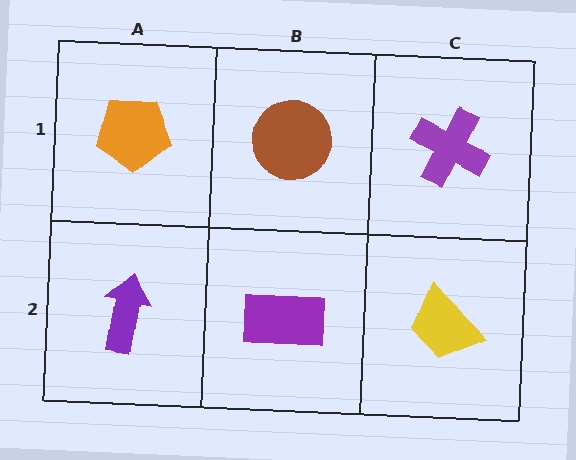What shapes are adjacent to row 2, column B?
A brown circle (row 1, column B), a purple arrow (row 2, column A), a yellow trapezoid (row 2, column C).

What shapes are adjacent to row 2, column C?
A purple cross (row 1, column C), a purple rectangle (row 2, column B).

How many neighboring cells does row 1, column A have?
2.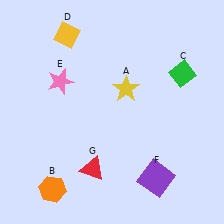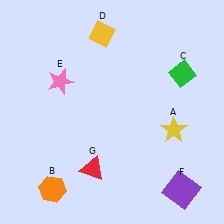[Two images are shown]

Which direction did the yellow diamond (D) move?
The yellow diamond (D) moved right.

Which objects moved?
The objects that moved are: the yellow star (A), the yellow diamond (D), the purple square (F).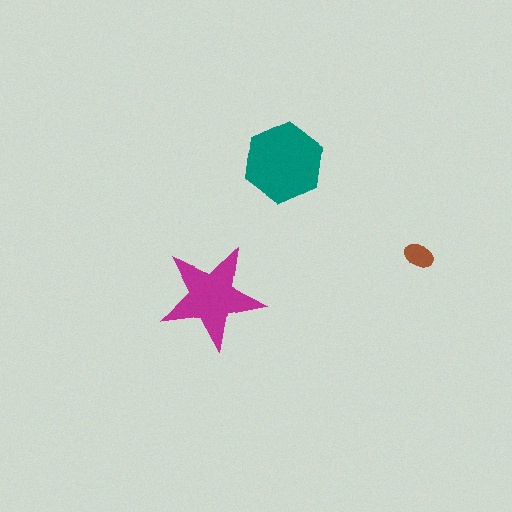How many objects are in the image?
There are 3 objects in the image.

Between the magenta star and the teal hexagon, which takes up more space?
The teal hexagon.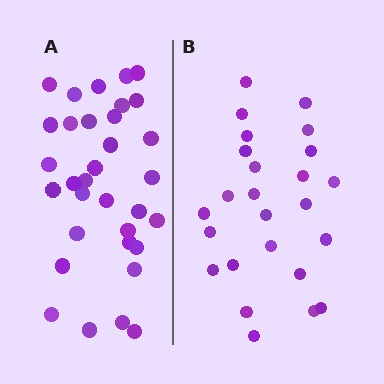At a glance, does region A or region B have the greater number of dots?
Region A (the left region) has more dots.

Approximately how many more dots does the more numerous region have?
Region A has roughly 8 or so more dots than region B.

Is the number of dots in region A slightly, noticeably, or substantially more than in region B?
Region A has noticeably more, but not dramatically so. The ratio is roughly 1.3 to 1.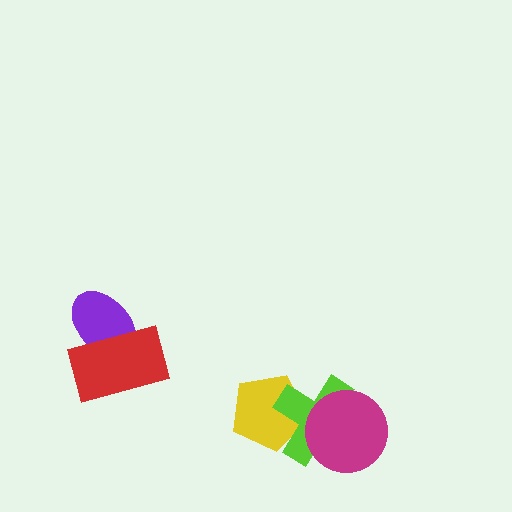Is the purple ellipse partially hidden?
Yes, it is partially covered by another shape.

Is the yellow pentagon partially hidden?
Yes, it is partially covered by another shape.